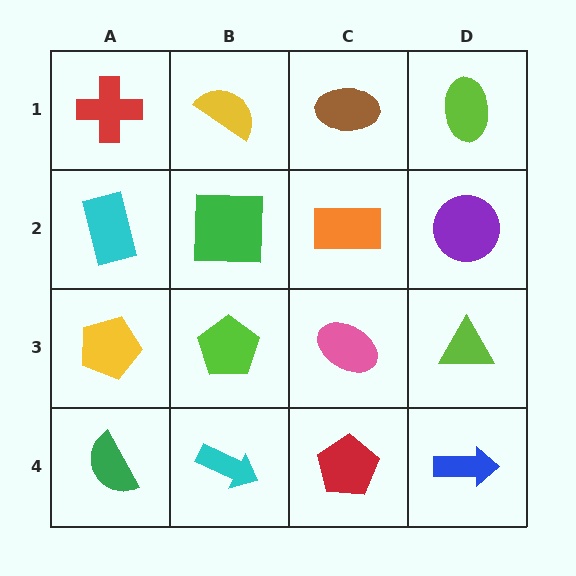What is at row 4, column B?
A cyan arrow.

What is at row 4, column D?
A blue arrow.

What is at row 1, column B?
A yellow semicircle.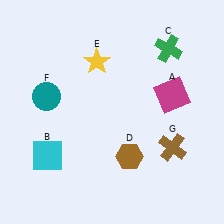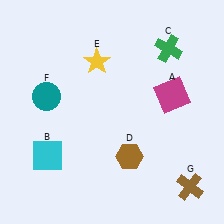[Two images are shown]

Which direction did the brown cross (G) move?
The brown cross (G) moved down.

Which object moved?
The brown cross (G) moved down.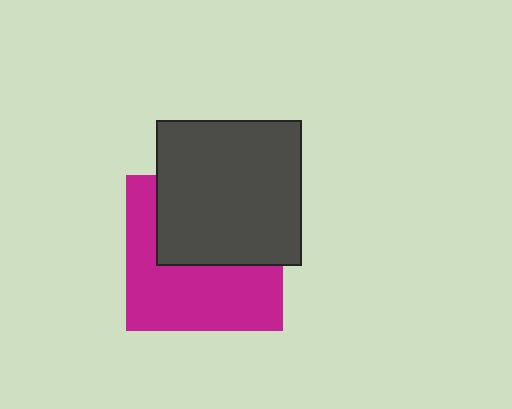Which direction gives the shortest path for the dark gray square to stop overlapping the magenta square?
Moving up gives the shortest separation.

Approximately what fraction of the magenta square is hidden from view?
Roughly 47% of the magenta square is hidden behind the dark gray square.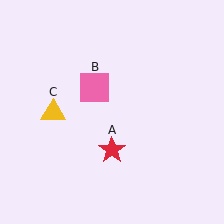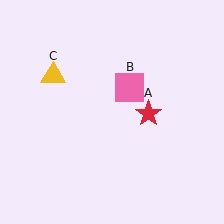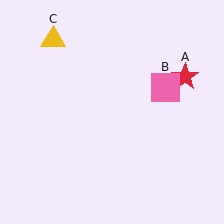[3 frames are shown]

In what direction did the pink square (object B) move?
The pink square (object B) moved right.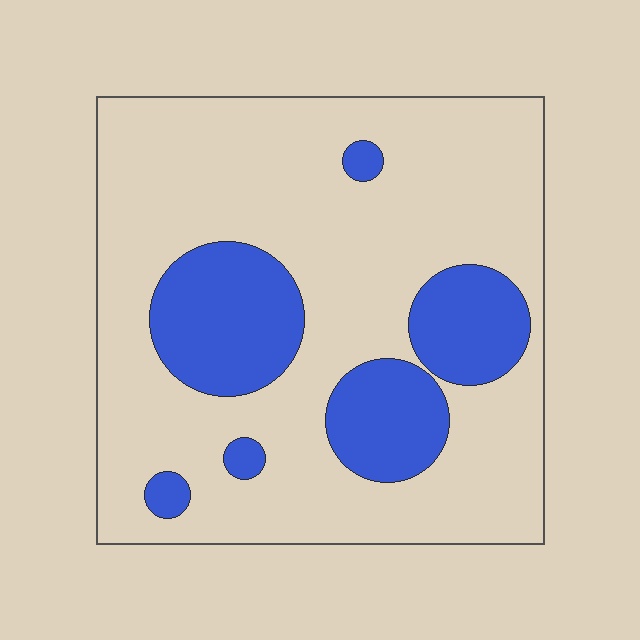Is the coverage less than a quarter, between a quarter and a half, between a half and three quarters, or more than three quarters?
Less than a quarter.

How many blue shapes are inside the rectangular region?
6.